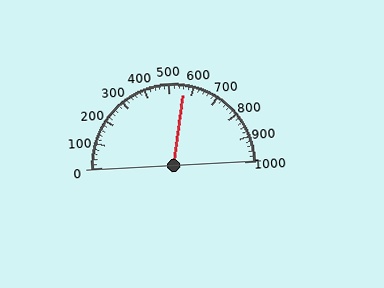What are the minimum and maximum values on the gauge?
The gauge ranges from 0 to 1000.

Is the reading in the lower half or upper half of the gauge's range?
The reading is in the upper half of the range (0 to 1000).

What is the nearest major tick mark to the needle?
The nearest major tick mark is 600.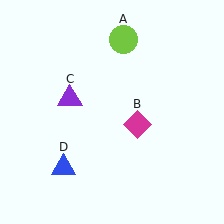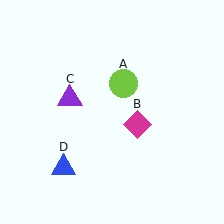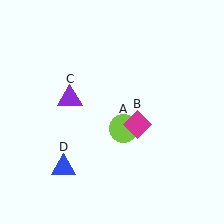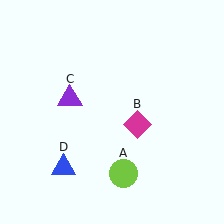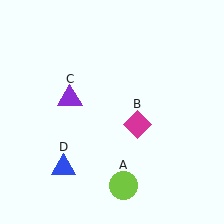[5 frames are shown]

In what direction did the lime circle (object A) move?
The lime circle (object A) moved down.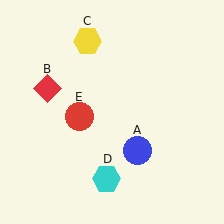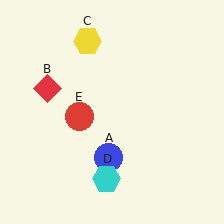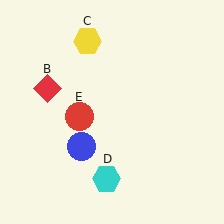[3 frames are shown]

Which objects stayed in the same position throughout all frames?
Red diamond (object B) and yellow hexagon (object C) and cyan hexagon (object D) and red circle (object E) remained stationary.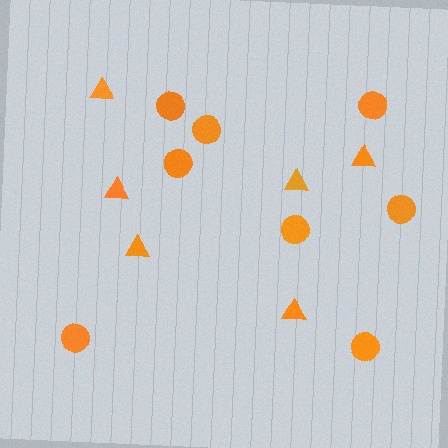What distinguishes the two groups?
There are 2 groups: one group of circles (8) and one group of triangles (6).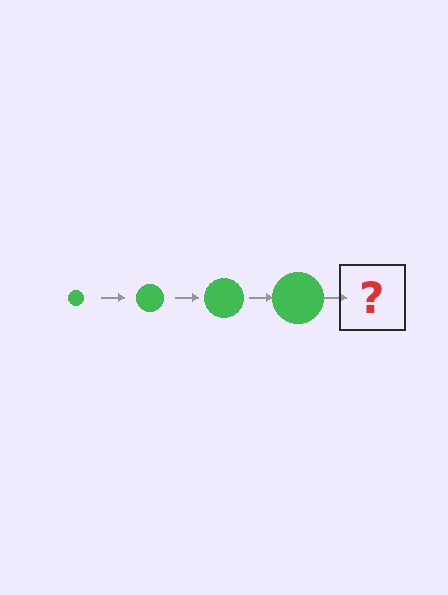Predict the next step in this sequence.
The next step is a green circle, larger than the previous one.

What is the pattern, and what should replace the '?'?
The pattern is that the circle gets progressively larger each step. The '?' should be a green circle, larger than the previous one.